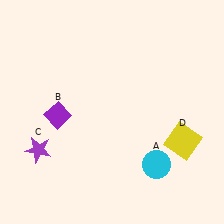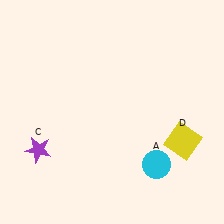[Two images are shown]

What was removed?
The purple diamond (B) was removed in Image 2.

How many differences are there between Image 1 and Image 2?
There is 1 difference between the two images.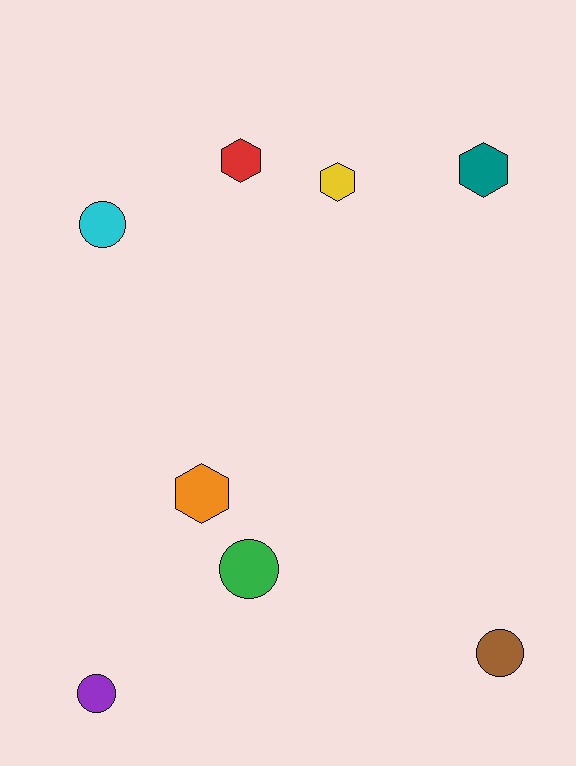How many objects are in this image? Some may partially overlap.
There are 8 objects.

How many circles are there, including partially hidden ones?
There are 4 circles.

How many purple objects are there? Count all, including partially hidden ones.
There is 1 purple object.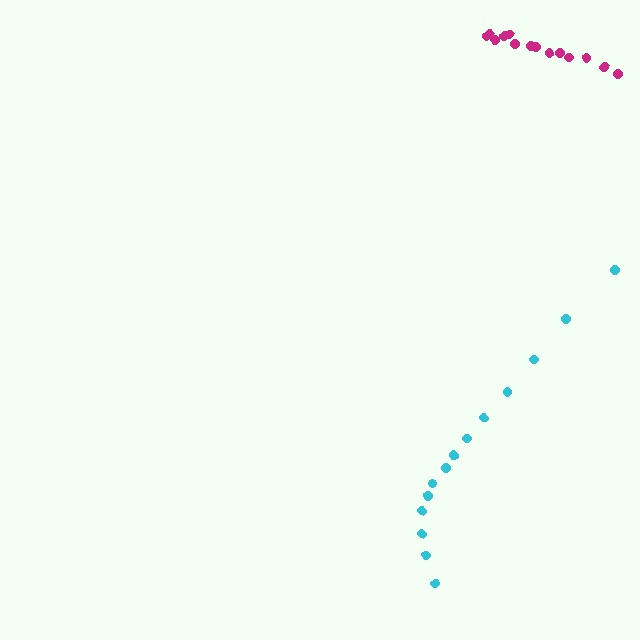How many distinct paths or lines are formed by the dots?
There are 2 distinct paths.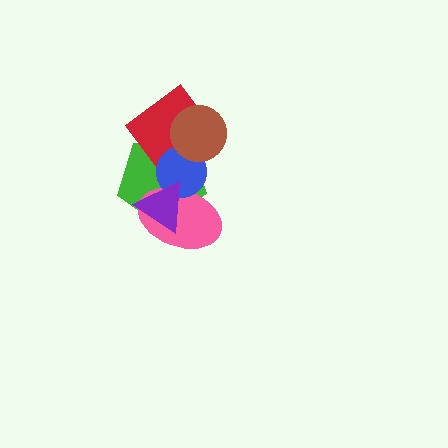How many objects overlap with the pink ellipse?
3 objects overlap with the pink ellipse.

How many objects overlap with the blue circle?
5 objects overlap with the blue circle.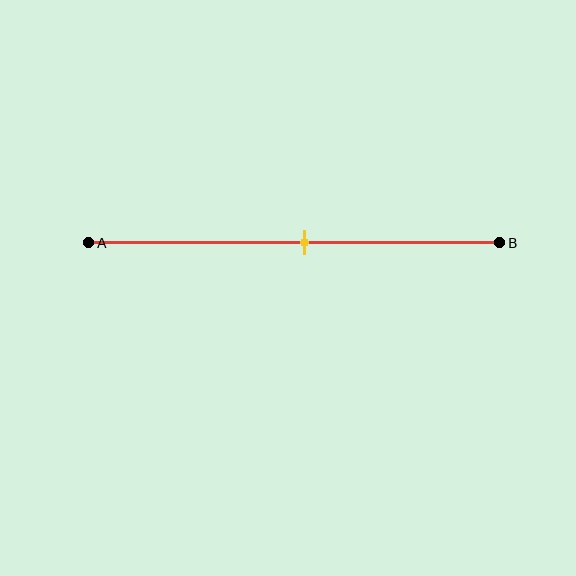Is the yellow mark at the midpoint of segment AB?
Yes, the mark is approximately at the midpoint.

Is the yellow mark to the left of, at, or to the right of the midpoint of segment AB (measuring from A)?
The yellow mark is approximately at the midpoint of segment AB.